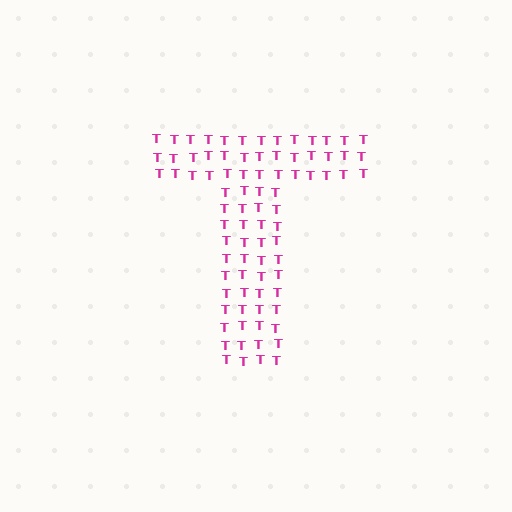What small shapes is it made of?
It is made of small letter T's.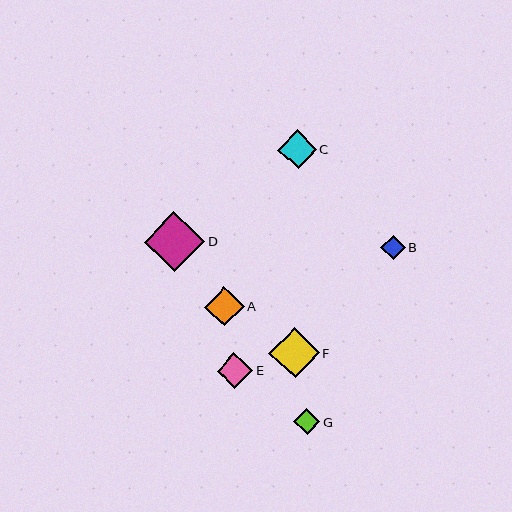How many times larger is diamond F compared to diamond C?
Diamond F is approximately 1.3 times the size of diamond C.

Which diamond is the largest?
Diamond D is the largest with a size of approximately 60 pixels.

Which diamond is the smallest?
Diamond B is the smallest with a size of approximately 24 pixels.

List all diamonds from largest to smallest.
From largest to smallest: D, F, A, C, E, G, B.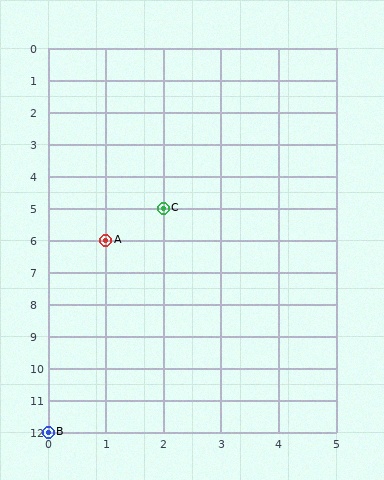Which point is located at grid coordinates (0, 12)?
Point B is at (0, 12).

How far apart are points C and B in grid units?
Points C and B are 2 columns and 7 rows apart (about 7.3 grid units diagonally).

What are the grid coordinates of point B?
Point B is at grid coordinates (0, 12).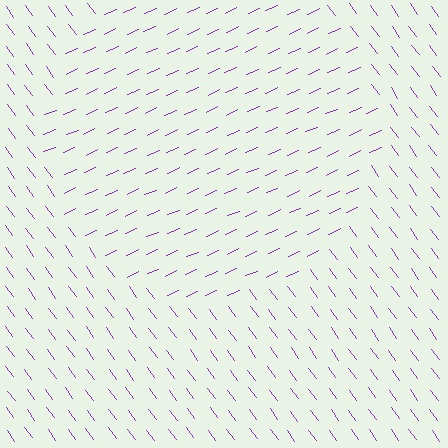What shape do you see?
I see a circle.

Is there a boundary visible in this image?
Yes, there is a texture boundary formed by a change in line orientation.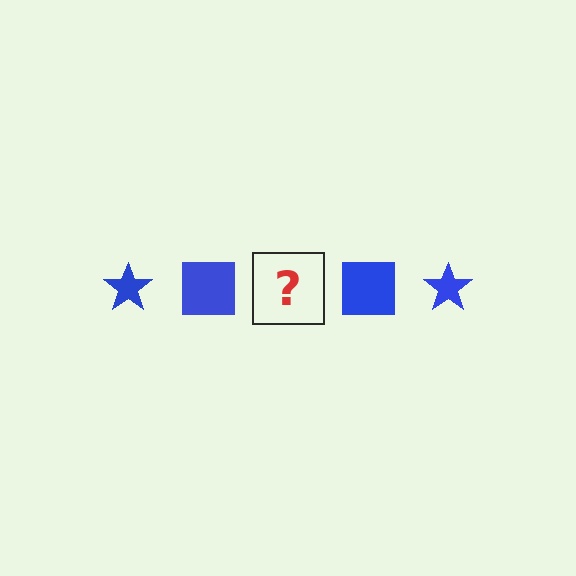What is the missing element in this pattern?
The missing element is a blue star.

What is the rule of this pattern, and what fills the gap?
The rule is that the pattern cycles through star, square shapes in blue. The gap should be filled with a blue star.